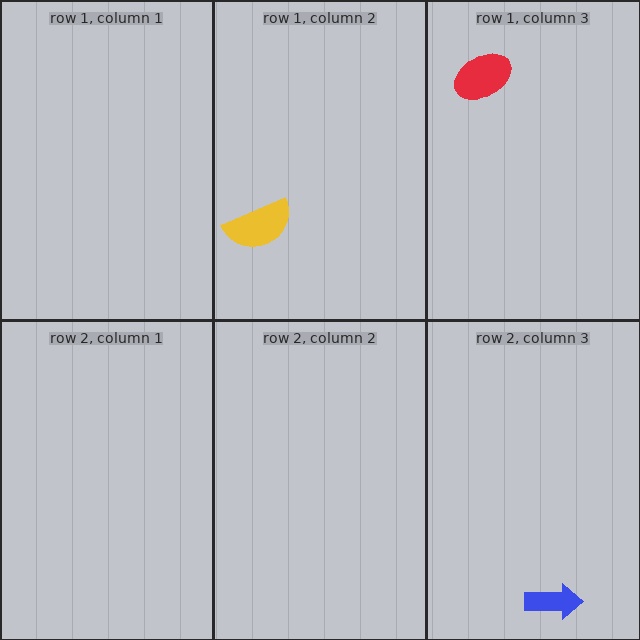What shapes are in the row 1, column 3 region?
The red ellipse.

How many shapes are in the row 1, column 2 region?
1.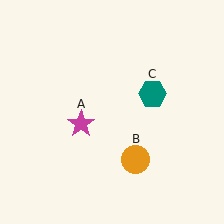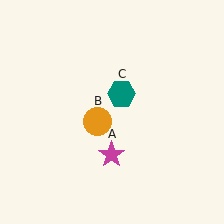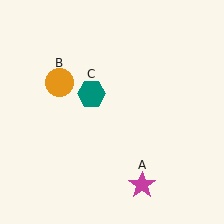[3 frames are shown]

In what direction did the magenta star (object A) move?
The magenta star (object A) moved down and to the right.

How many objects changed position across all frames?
3 objects changed position: magenta star (object A), orange circle (object B), teal hexagon (object C).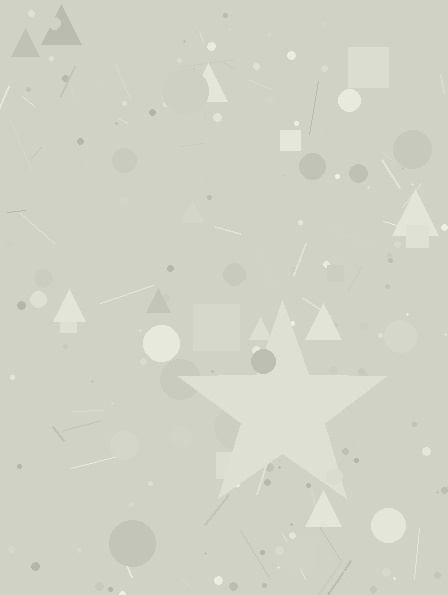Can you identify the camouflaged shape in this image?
The camouflaged shape is a star.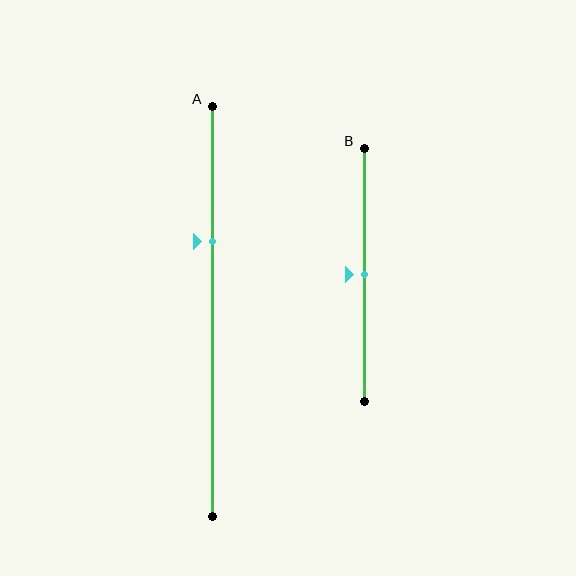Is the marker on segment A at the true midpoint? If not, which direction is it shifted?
No, the marker on segment A is shifted upward by about 17% of the segment length.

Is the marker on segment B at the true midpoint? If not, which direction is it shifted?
Yes, the marker on segment B is at the true midpoint.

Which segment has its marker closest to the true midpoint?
Segment B has its marker closest to the true midpoint.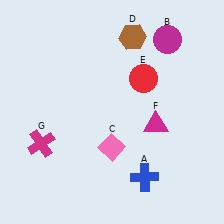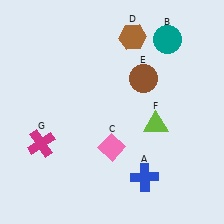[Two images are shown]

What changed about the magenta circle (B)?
In Image 1, B is magenta. In Image 2, it changed to teal.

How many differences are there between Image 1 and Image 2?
There are 3 differences between the two images.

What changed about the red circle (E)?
In Image 1, E is red. In Image 2, it changed to brown.